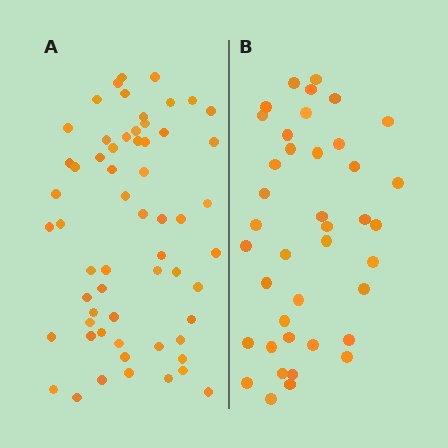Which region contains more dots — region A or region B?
Region A (the left region) has more dots.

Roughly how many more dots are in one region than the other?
Region A has approximately 20 more dots than region B.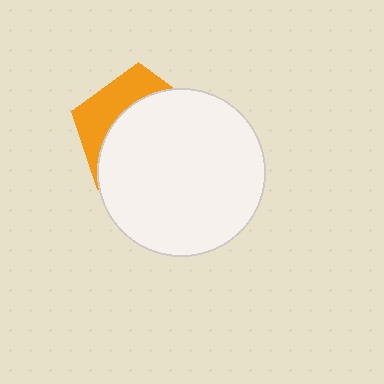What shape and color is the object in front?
The object in front is a white circle.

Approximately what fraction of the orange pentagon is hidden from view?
Roughly 69% of the orange pentagon is hidden behind the white circle.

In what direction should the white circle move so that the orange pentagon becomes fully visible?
The white circle should move toward the lower-right. That is the shortest direction to clear the overlap and leave the orange pentagon fully visible.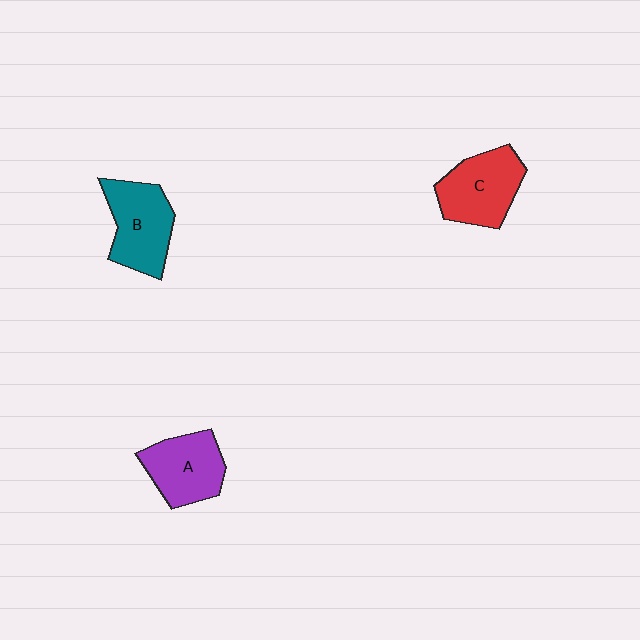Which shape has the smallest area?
Shape A (purple).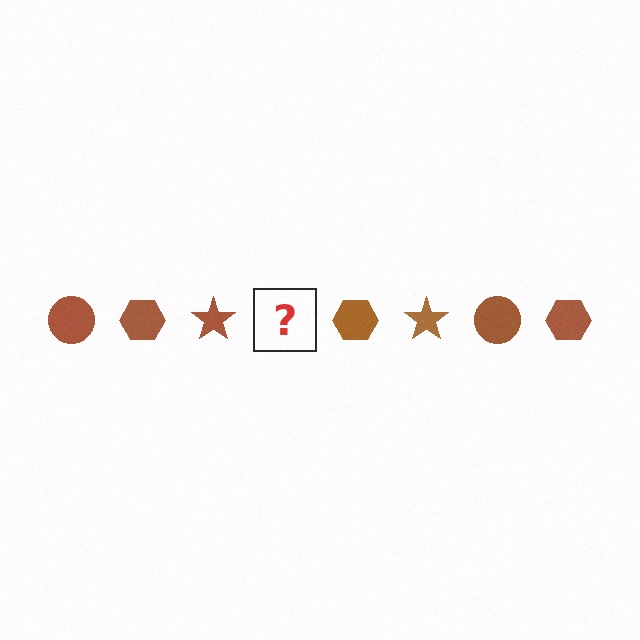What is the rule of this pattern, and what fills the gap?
The rule is that the pattern cycles through circle, hexagon, star shapes in brown. The gap should be filled with a brown circle.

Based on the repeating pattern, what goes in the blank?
The blank should be a brown circle.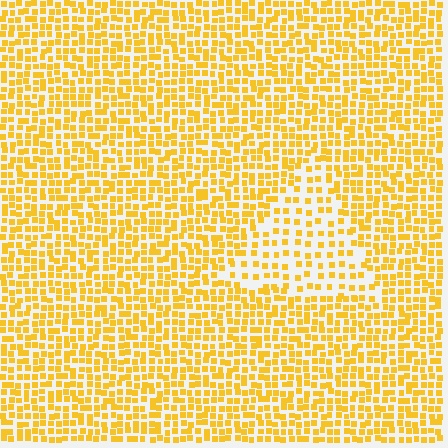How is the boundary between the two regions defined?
The boundary is defined by a change in element density (approximately 1.9x ratio). All elements are the same color, size, and shape.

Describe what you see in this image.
The image contains small yellow elements arranged at two different densities. A triangle-shaped region is visible where the elements are less densely packed than the surrounding area.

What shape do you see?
I see a triangle.